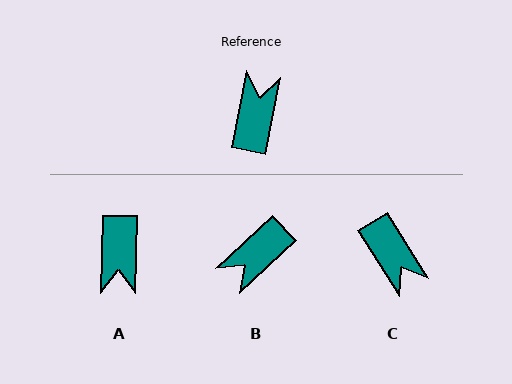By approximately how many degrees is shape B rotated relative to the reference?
Approximately 144 degrees counter-clockwise.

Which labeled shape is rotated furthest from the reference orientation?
A, about 170 degrees away.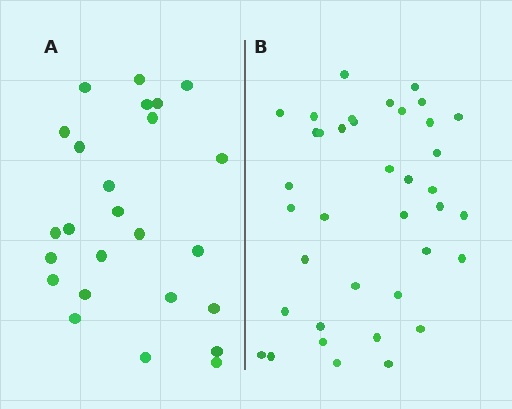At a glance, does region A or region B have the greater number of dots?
Region B (the right region) has more dots.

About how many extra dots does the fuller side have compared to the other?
Region B has approximately 15 more dots than region A.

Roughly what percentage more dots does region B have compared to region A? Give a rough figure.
About 50% more.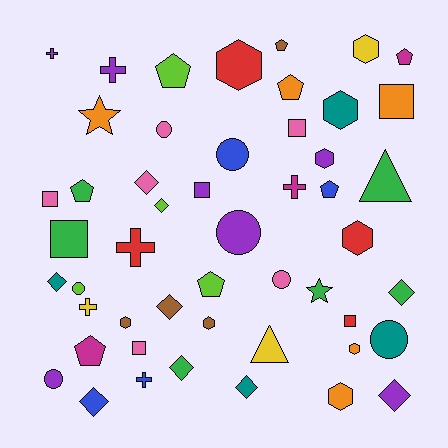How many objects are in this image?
There are 50 objects.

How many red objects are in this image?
There are 4 red objects.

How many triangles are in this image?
There are 2 triangles.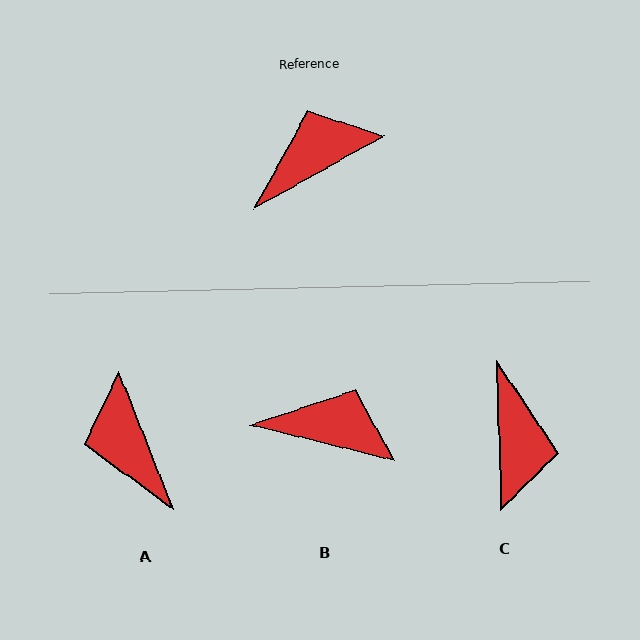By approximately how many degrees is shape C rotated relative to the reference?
Approximately 117 degrees clockwise.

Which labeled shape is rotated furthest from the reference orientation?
C, about 117 degrees away.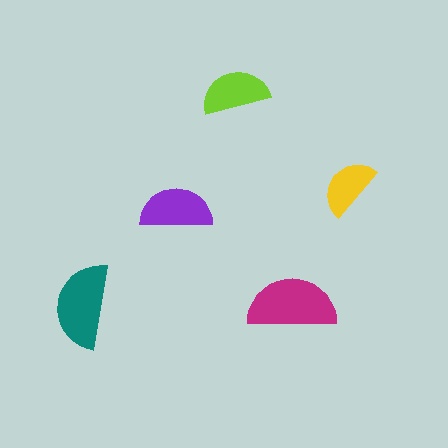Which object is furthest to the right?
The yellow semicircle is rightmost.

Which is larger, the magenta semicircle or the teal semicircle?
The magenta one.